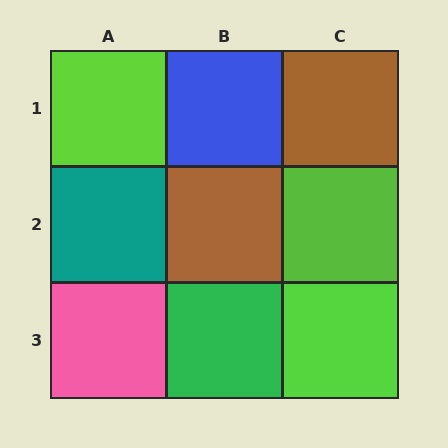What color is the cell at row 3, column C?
Lime.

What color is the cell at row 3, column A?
Pink.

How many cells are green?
1 cell is green.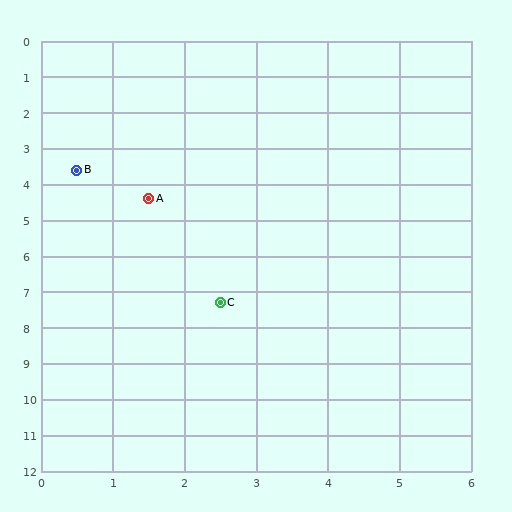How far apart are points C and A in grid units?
Points C and A are about 3.1 grid units apart.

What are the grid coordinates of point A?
Point A is at approximately (1.5, 4.4).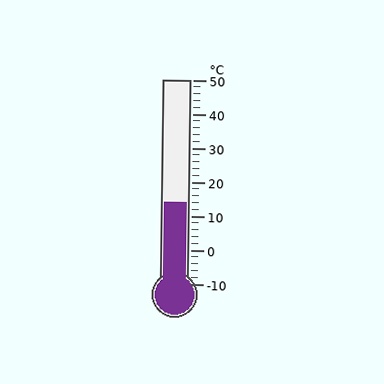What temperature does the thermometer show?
The thermometer shows approximately 14°C.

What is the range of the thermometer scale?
The thermometer scale ranges from -10°C to 50°C.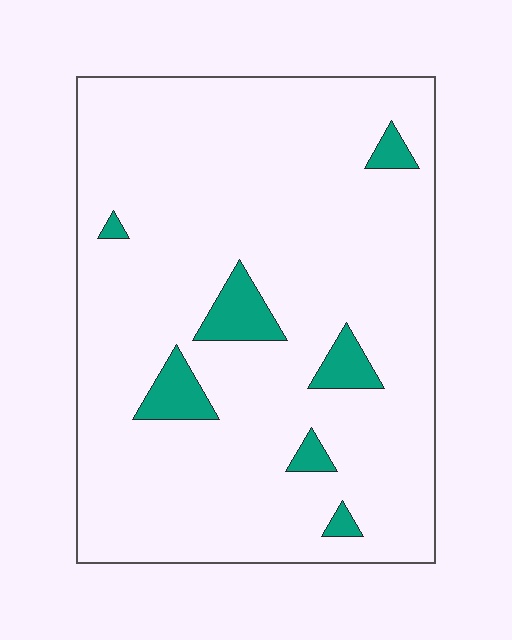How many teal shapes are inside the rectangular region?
7.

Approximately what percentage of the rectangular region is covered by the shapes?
Approximately 10%.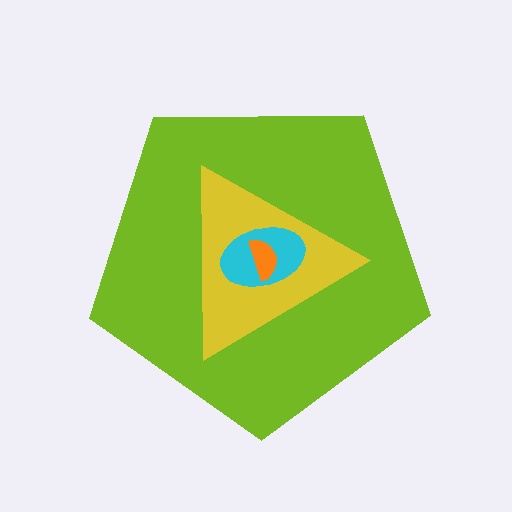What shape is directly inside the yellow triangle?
The cyan ellipse.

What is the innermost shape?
The orange semicircle.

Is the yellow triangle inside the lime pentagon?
Yes.